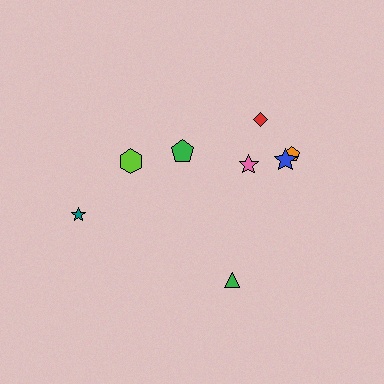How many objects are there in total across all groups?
There are 8 objects.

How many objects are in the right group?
There are 5 objects.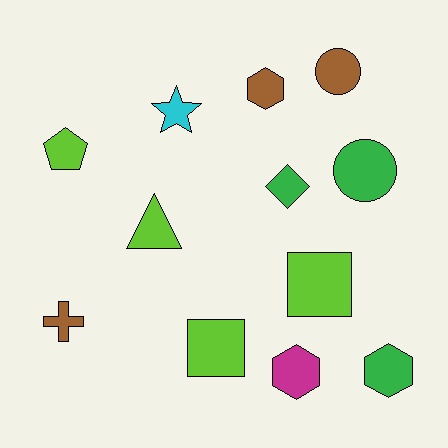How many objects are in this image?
There are 12 objects.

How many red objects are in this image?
There are no red objects.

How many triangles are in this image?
There is 1 triangle.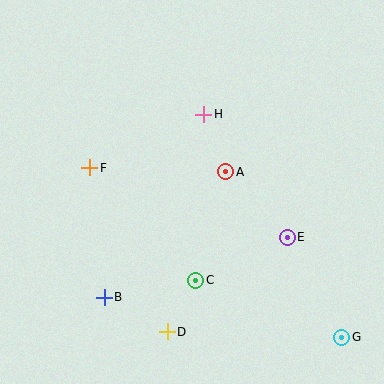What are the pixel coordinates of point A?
Point A is at (226, 172).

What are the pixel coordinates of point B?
Point B is at (104, 297).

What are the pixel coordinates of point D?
Point D is at (167, 332).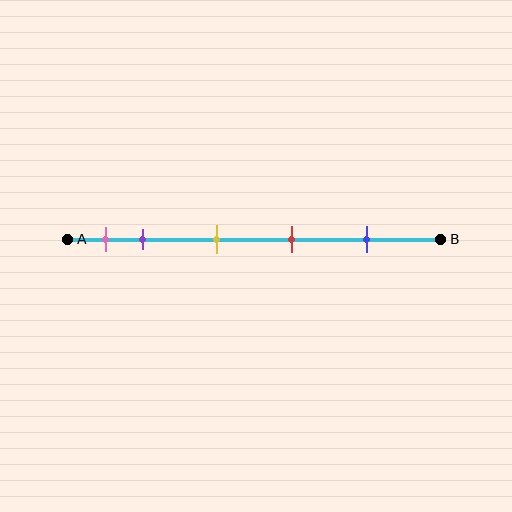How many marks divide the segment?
There are 5 marks dividing the segment.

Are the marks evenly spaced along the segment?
No, the marks are not evenly spaced.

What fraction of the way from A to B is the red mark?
The red mark is approximately 60% (0.6) of the way from A to B.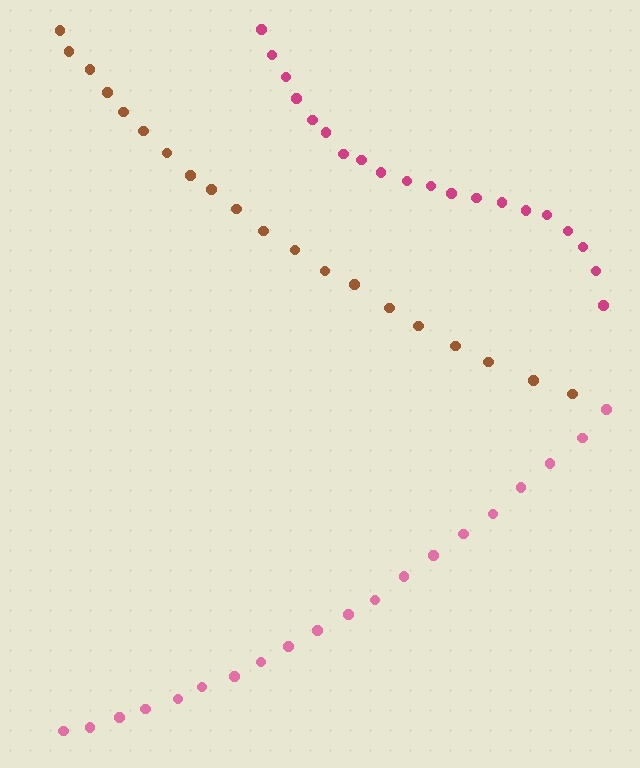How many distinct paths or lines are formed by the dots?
There are 3 distinct paths.